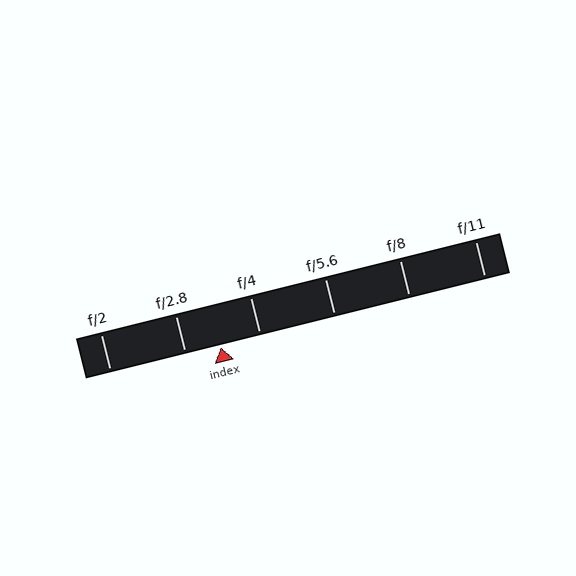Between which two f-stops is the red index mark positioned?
The index mark is between f/2.8 and f/4.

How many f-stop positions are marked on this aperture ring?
There are 6 f-stop positions marked.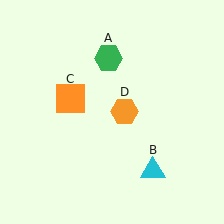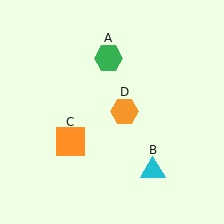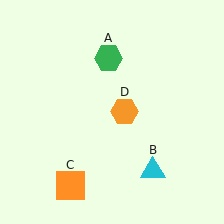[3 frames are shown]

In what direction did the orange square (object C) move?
The orange square (object C) moved down.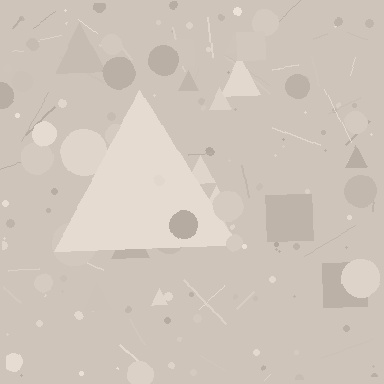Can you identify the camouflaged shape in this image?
The camouflaged shape is a triangle.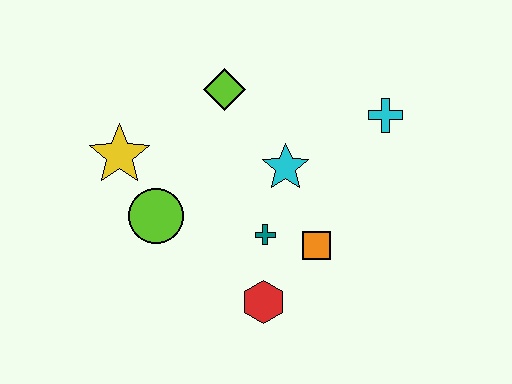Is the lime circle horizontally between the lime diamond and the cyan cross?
No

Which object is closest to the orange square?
The teal cross is closest to the orange square.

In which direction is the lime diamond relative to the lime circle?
The lime diamond is above the lime circle.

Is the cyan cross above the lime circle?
Yes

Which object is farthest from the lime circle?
The cyan cross is farthest from the lime circle.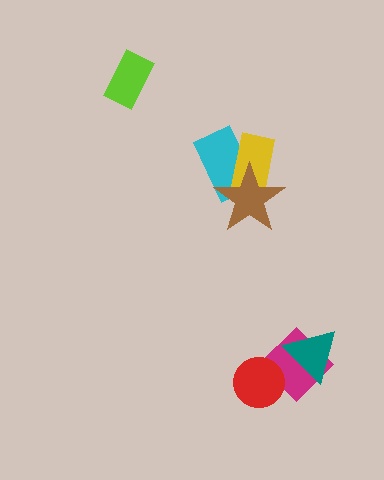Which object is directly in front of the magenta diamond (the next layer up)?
The teal triangle is directly in front of the magenta diamond.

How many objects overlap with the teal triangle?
1 object overlaps with the teal triangle.